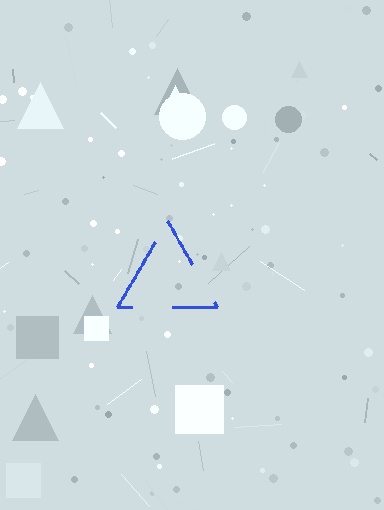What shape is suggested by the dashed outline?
The dashed outline suggests a triangle.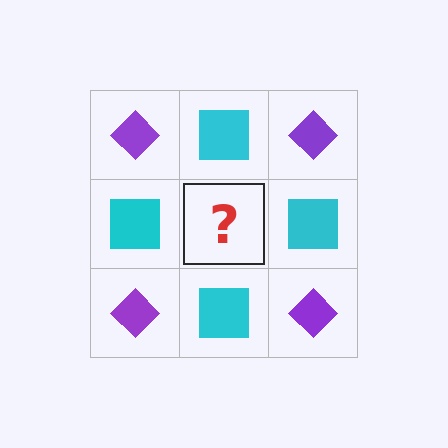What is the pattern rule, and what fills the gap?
The rule is that it alternates purple diamond and cyan square in a checkerboard pattern. The gap should be filled with a purple diamond.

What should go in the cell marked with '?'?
The missing cell should contain a purple diamond.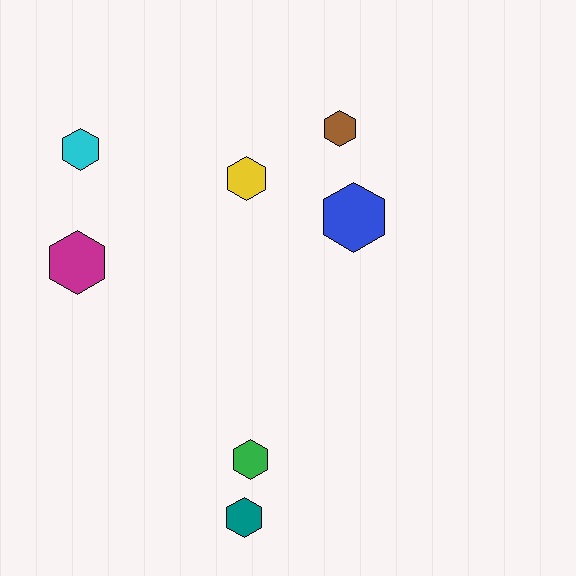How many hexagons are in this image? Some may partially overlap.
There are 7 hexagons.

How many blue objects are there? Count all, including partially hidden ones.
There is 1 blue object.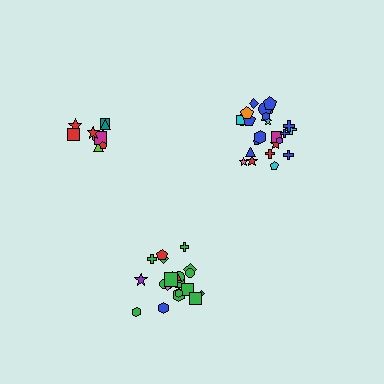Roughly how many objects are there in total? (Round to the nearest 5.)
Roughly 55 objects in total.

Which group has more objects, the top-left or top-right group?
The top-right group.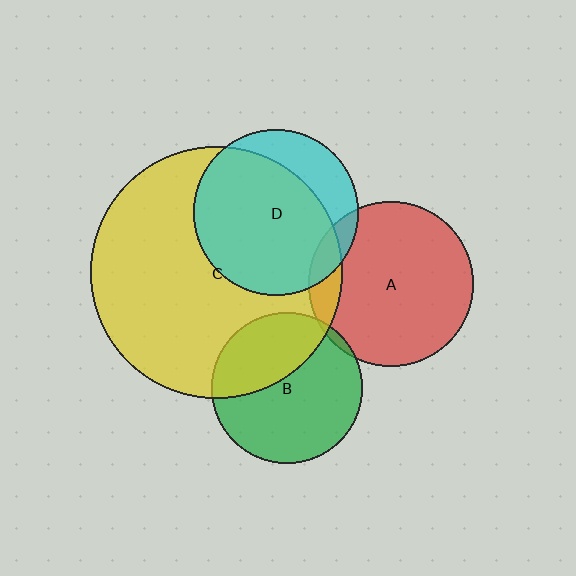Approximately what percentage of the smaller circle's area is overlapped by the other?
Approximately 10%.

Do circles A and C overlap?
Yes.